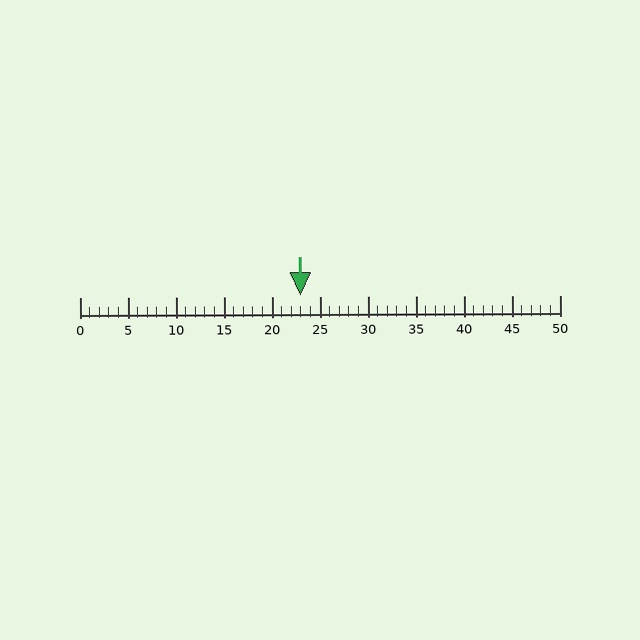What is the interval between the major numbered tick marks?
The major tick marks are spaced 5 units apart.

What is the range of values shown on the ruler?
The ruler shows values from 0 to 50.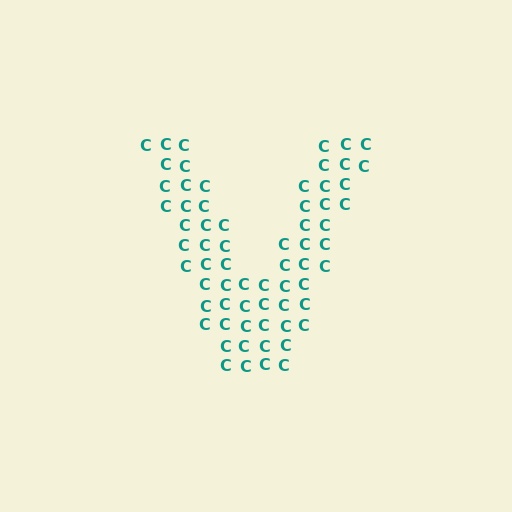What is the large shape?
The large shape is the letter V.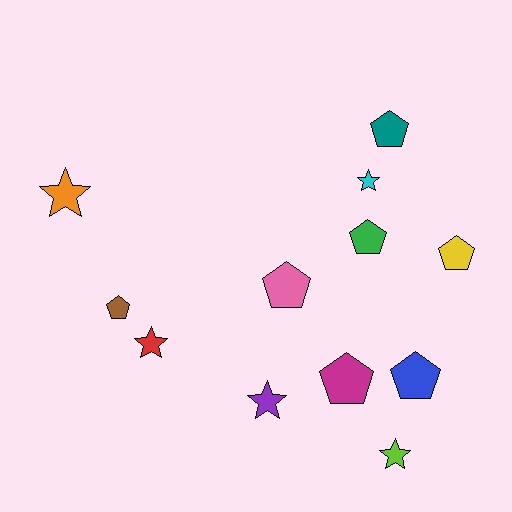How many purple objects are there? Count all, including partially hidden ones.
There is 1 purple object.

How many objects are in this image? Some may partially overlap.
There are 12 objects.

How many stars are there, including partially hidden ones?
There are 5 stars.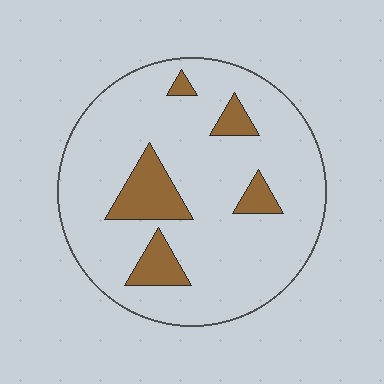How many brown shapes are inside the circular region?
5.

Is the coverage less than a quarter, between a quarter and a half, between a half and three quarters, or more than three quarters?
Less than a quarter.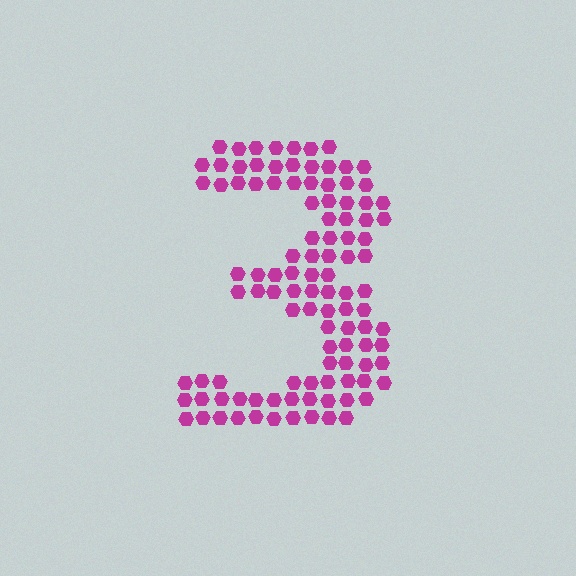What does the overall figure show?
The overall figure shows the digit 3.